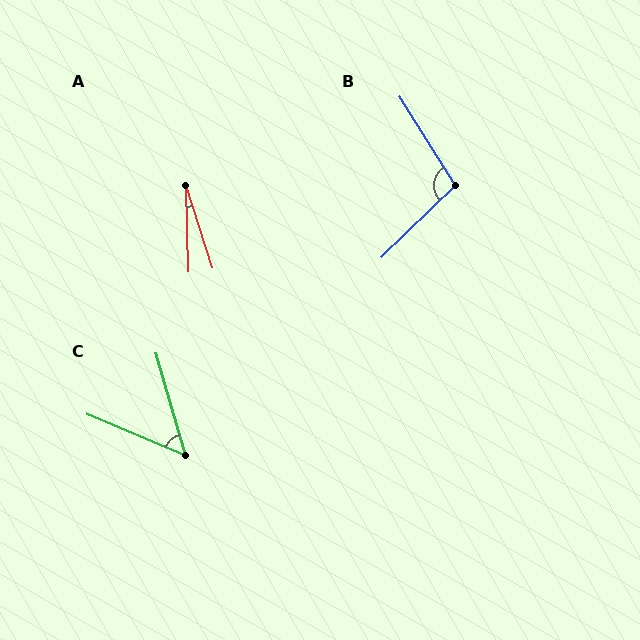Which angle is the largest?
B, at approximately 102 degrees.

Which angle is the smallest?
A, at approximately 16 degrees.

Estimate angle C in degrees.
Approximately 51 degrees.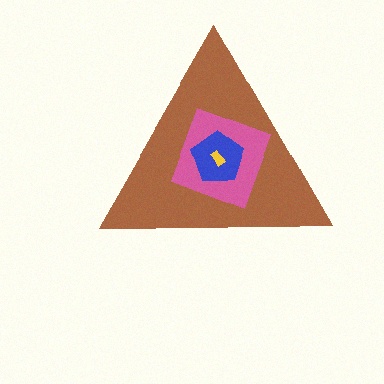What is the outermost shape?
The brown triangle.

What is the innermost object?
The yellow rectangle.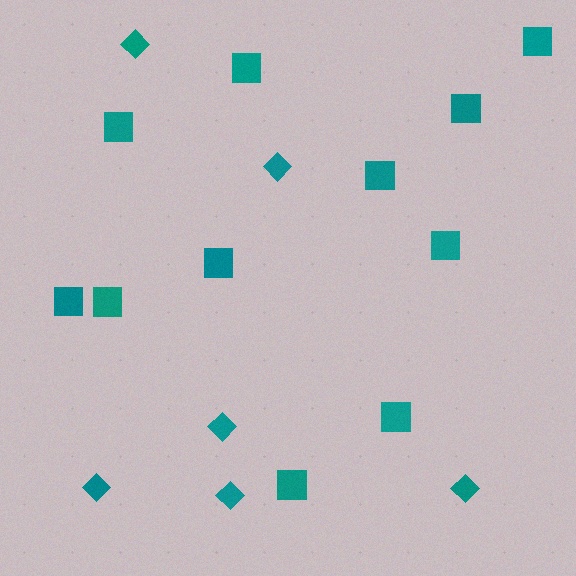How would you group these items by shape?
There are 2 groups: one group of diamonds (6) and one group of squares (11).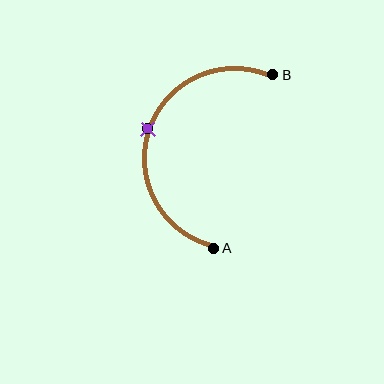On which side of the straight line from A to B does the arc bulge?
The arc bulges to the left of the straight line connecting A and B.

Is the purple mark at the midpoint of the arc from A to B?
Yes. The purple mark lies on the arc at equal arc-length from both A and B — it is the arc midpoint.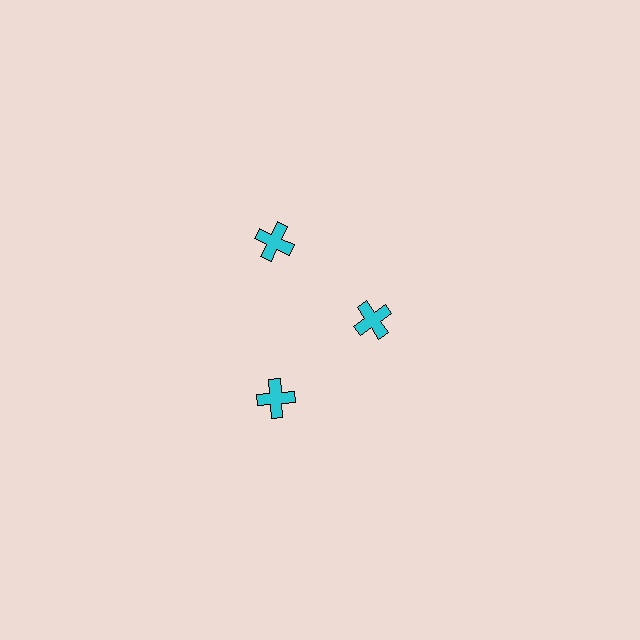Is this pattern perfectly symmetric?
No. The 3 cyan crosses are arranged in a ring, but one element near the 3 o'clock position is pulled inward toward the center, breaking the 3-fold rotational symmetry.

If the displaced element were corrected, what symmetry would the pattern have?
It would have 3-fold rotational symmetry — the pattern would map onto itself every 120 degrees.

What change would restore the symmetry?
The symmetry would be restored by moving it outward, back onto the ring so that all 3 crosses sit at equal angles and equal distance from the center.